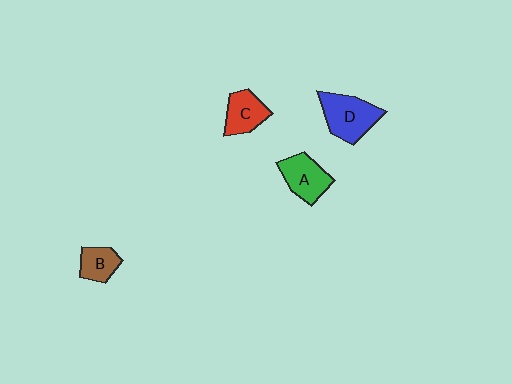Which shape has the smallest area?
Shape B (brown).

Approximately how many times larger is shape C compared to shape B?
Approximately 1.3 times.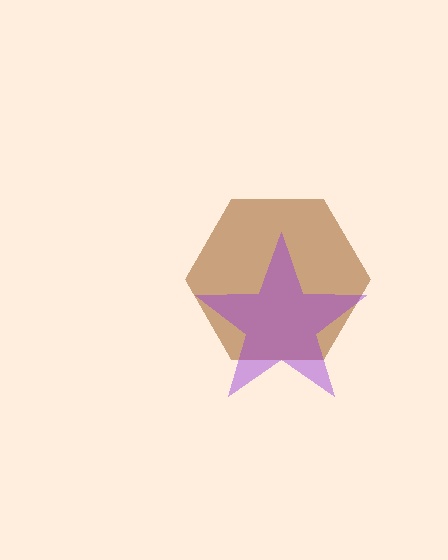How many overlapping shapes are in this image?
There are 2 overlapping shapes in the image.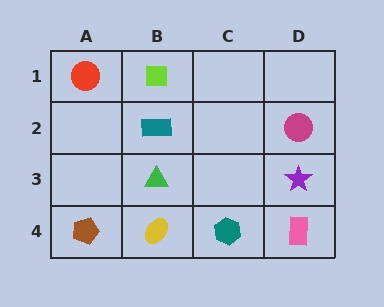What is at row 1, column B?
A lime square.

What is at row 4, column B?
A yellow ellipse.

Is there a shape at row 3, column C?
No, that cell is empty.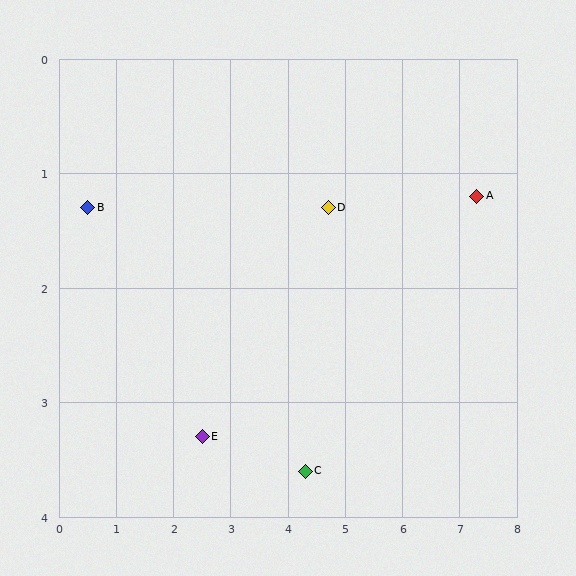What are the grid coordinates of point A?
Point A is at approximately (7.3, 1.2).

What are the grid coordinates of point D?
Point D is at approximately (4.7, 1.3).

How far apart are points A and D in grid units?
Points A and D are about 2.6 grid units apart.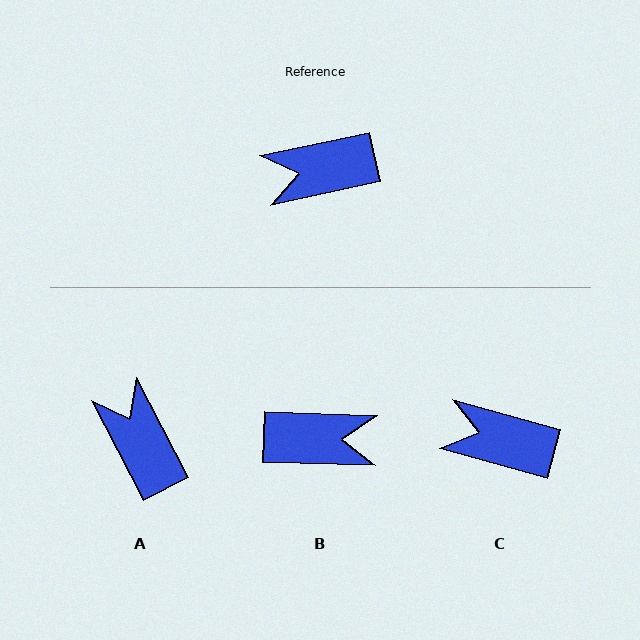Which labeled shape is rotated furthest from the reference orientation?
B, about 166 degrees away.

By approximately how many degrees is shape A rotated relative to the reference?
Approximately 75 degrees clockwise.